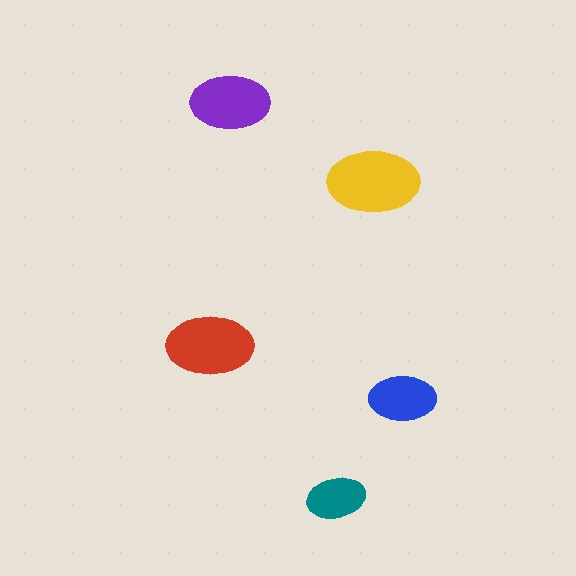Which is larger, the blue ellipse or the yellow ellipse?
The yellow one.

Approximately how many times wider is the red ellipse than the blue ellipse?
About 1.5 times wider.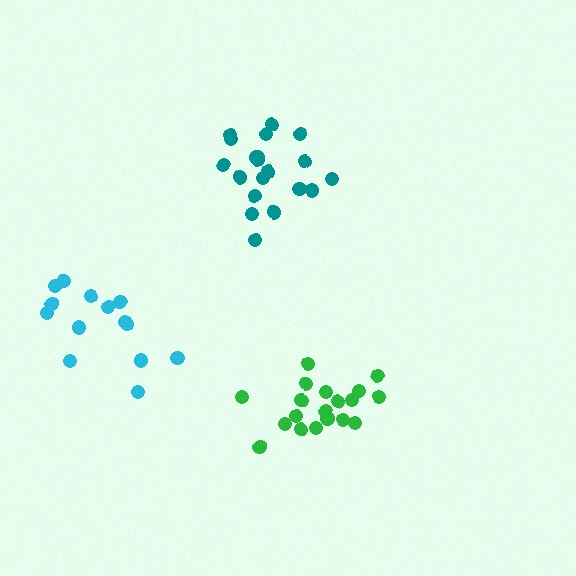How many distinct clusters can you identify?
There are 3 distinct clusters.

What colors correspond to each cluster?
The clusters are colored: cyan, teal, green.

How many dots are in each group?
Group 1: 14 dots, Group 2: 20 dots, Group 3: 19 dots (53 total).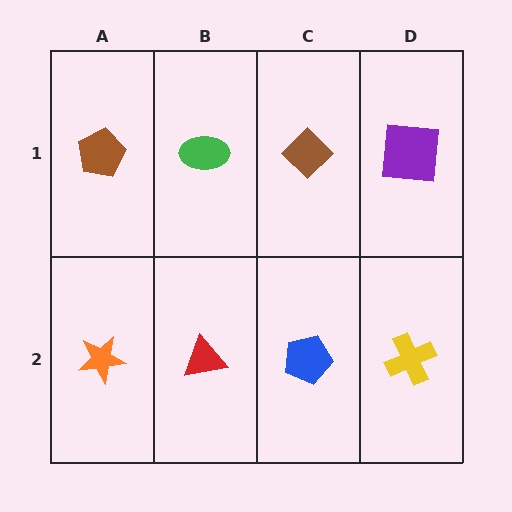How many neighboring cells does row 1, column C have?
3.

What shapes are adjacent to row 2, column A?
A brown pentagon (row 1, column A), a red triangle (row 2, column B).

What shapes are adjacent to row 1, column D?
A yellow cross (row 2, column D), a brown diamond (row 1, column C).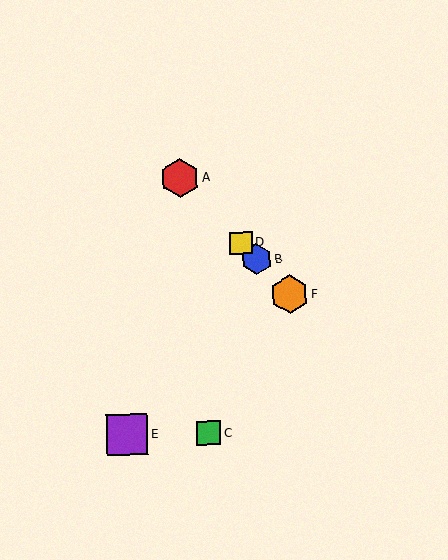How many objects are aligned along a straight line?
4 objects (A, B, D, F) are aligned along a straight line.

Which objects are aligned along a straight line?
Objects A, B, D, F are aligned along a straight line.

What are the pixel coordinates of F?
Object F is at (289, 294).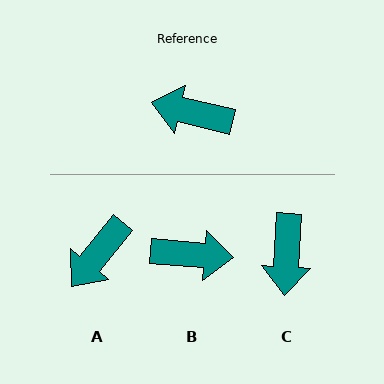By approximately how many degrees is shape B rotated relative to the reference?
Approximately 171 degrees clockwise.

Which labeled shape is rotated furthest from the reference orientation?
B, about 171 degrees away.